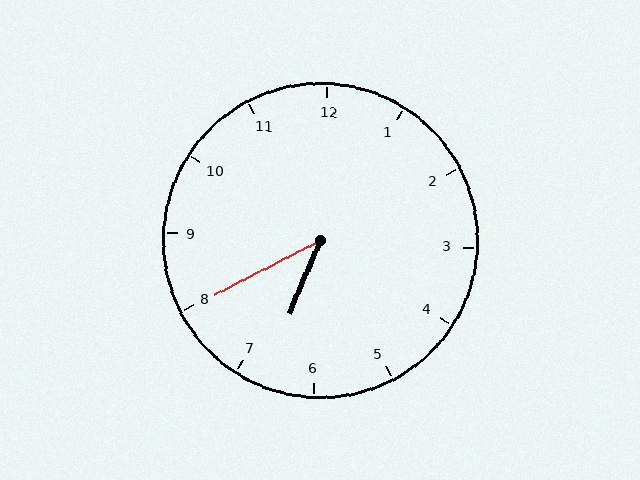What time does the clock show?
6:40.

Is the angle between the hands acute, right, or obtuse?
It is acute.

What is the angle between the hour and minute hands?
Approximately 40 degrees.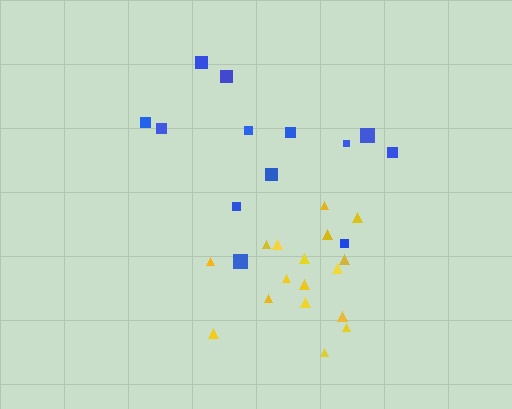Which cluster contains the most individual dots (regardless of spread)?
Yellow (18).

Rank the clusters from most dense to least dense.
yellow, blue.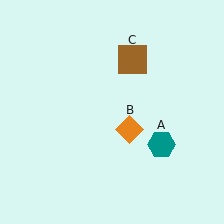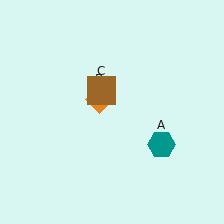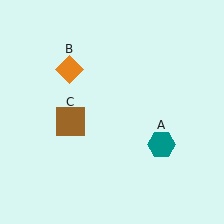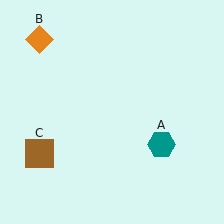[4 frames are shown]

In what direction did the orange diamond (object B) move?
The orange diamond (object B) moved up and to the left.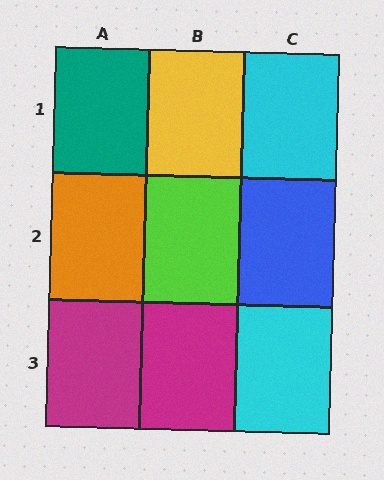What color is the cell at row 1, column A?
Teal.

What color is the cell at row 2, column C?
Blue.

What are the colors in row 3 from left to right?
Magenta, magenta, cyan.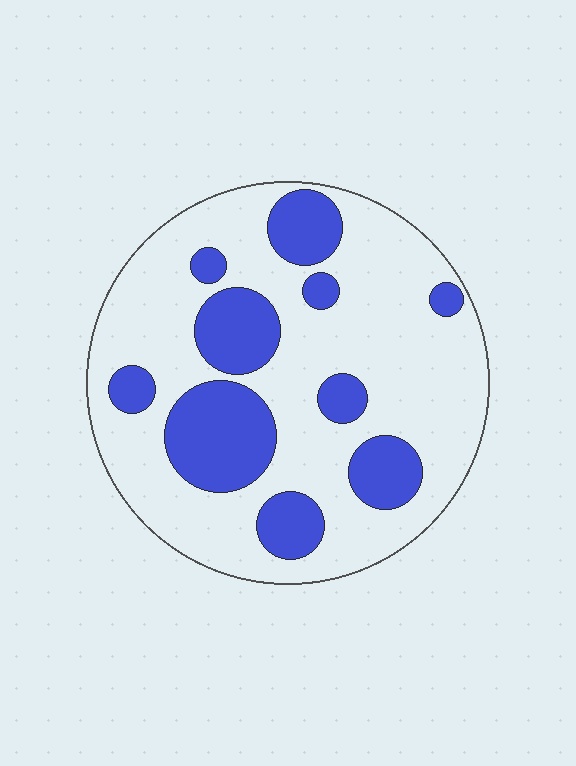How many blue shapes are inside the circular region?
10.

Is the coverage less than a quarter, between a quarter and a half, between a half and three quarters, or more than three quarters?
Between a quarter and a half.